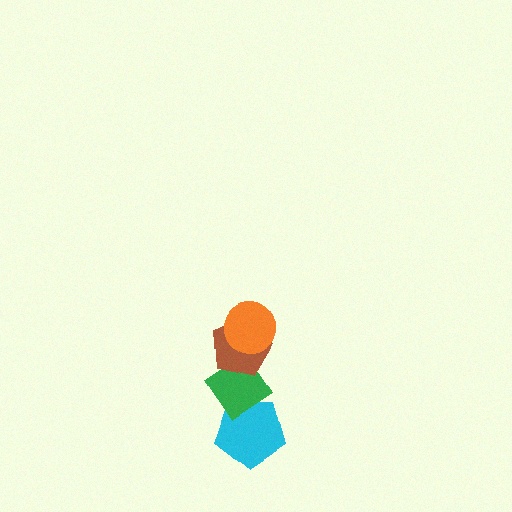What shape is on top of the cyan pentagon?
The green diamond is on top of the cyan pentagon.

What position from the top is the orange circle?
The orange circle is 1st from the top.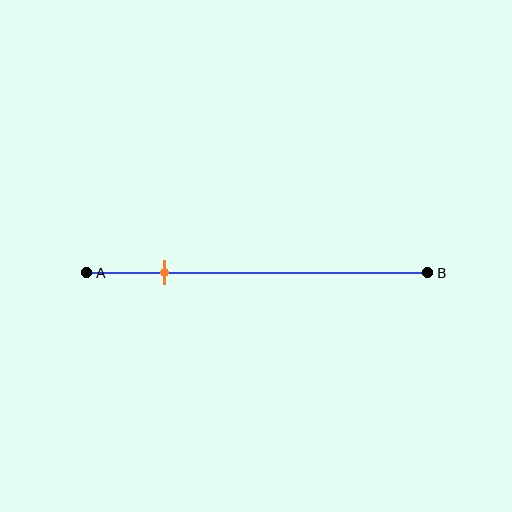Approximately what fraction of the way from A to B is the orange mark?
The orange mark is approximately 25% of the way from A to B.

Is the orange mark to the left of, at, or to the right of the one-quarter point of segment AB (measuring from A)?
The orange mark is approximately at the one-quarter point of segment AB.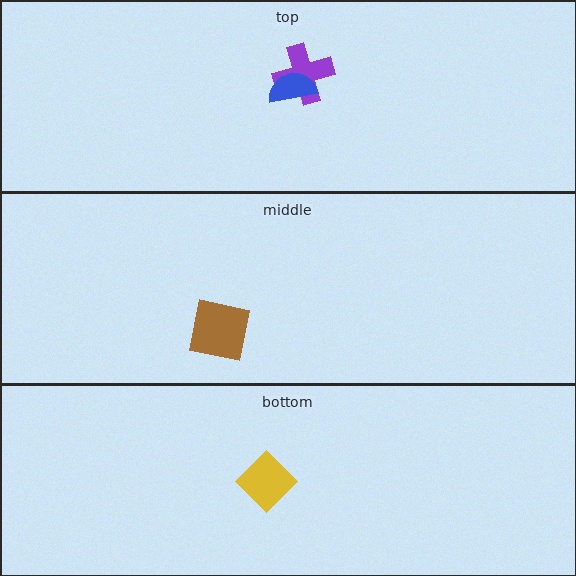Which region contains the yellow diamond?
The bottom region.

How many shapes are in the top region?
2.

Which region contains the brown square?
The middle region.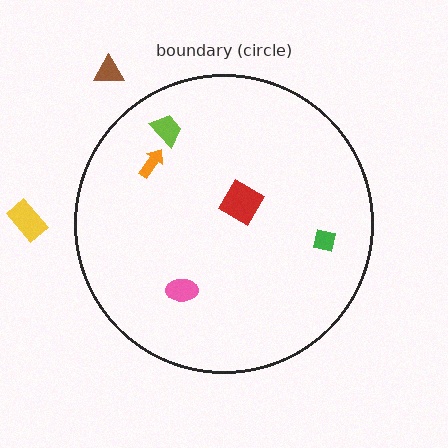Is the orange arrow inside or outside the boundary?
Inside.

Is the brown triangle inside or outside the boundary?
Outside.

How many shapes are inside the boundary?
5 inside, 2 outside.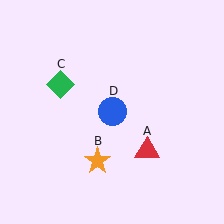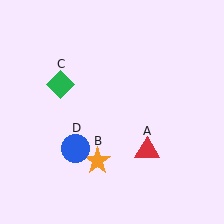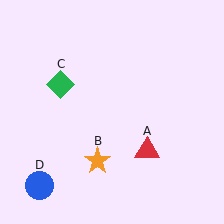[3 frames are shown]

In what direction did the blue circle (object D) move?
The blue circle (object D) moved down and to the left.